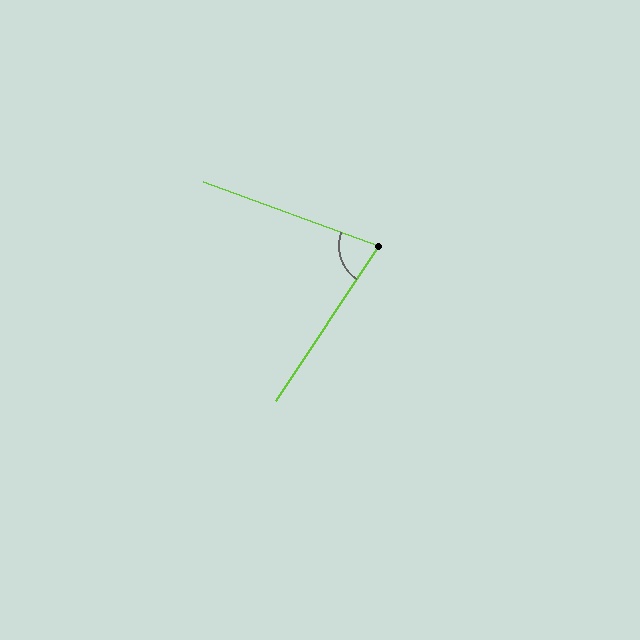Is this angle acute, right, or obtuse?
It is acute.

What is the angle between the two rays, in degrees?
Approximately 76 degrees.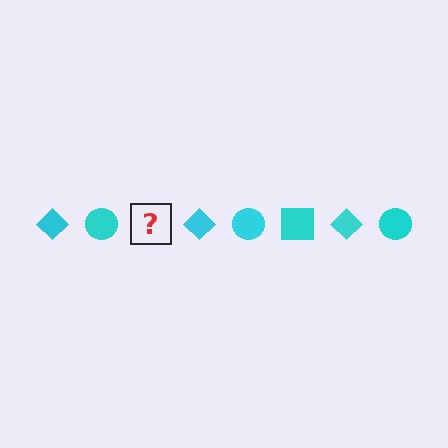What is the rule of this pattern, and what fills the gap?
The rule is that the pattern cycles through diamond, circle, square shapes in cyan. The gap should be filled with a cyan square.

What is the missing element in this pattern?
The missing element is a cyan square.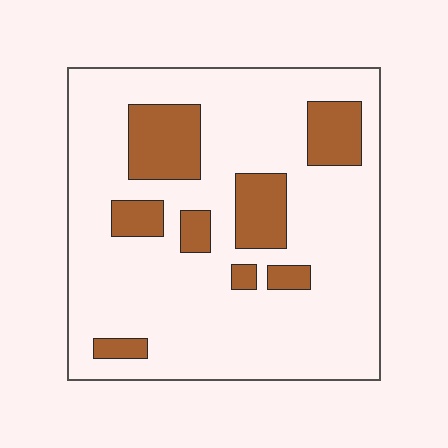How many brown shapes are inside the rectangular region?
8.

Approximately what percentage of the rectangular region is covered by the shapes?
Approximately 20%.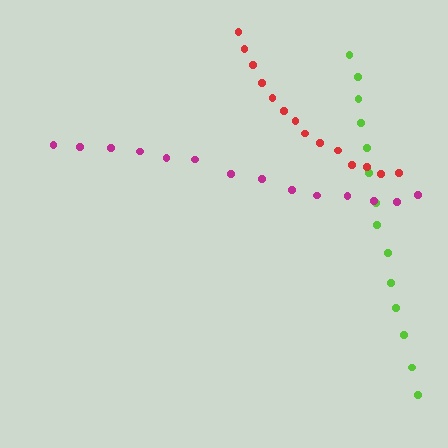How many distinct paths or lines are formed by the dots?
There are 3 distinct paths.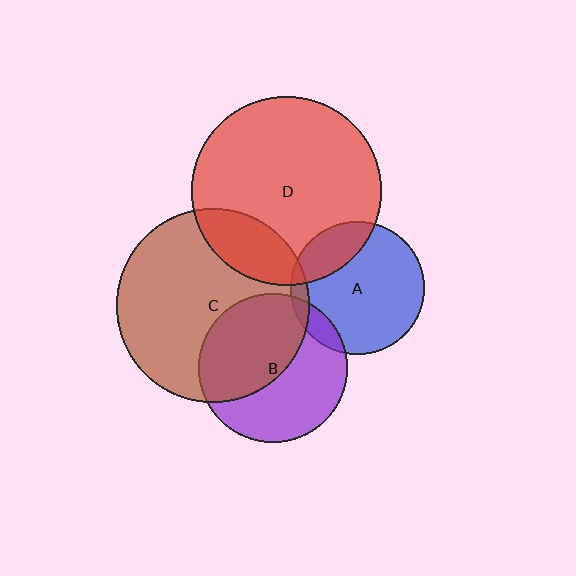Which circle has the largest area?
Circle C (brown).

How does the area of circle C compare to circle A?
Approximately 2.1 times.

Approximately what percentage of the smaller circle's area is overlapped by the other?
Approximately 5%.